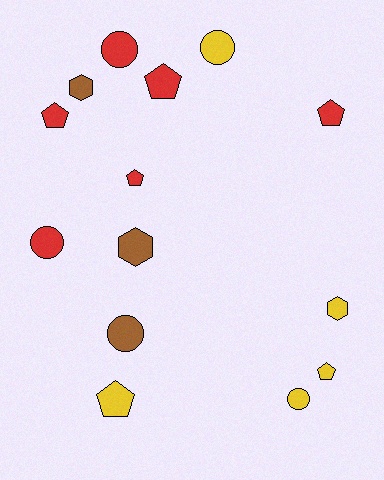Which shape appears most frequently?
Pentagon, with 6 objects.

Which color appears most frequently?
Red, with 6 objects.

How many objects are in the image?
There are 14 objects.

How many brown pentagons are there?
There are no brown pentagons.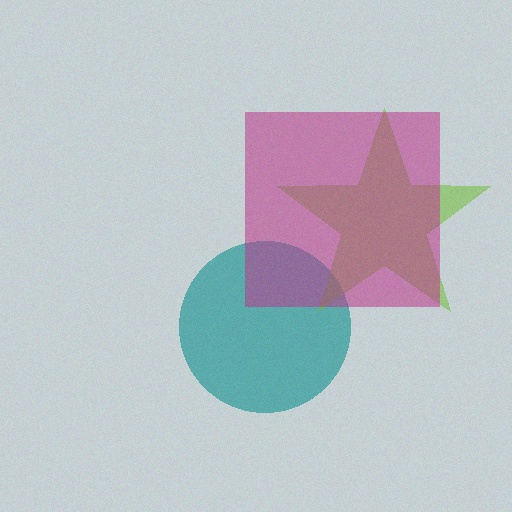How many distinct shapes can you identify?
There are 3 distinct shapes: a teal circle, a lime star, a magenta square.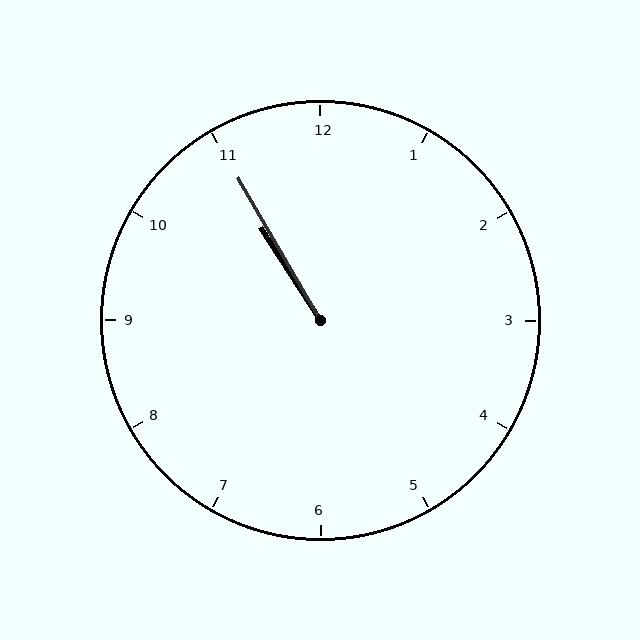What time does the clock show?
10:55.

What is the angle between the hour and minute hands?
Approximately 2 degrees.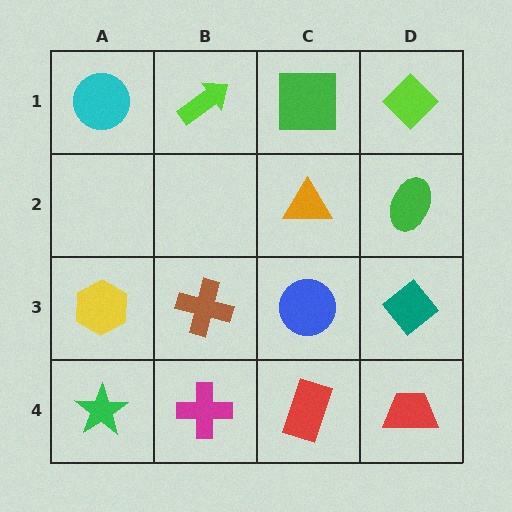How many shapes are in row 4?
4 shapes.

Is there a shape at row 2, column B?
No, that cell is empty.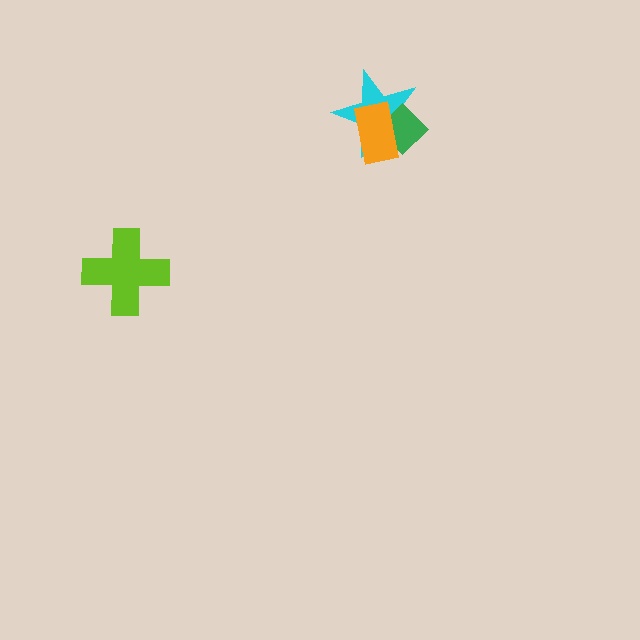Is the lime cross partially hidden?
No, no other shape covers it.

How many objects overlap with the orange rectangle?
2 objects overlap with the orange rectangle.